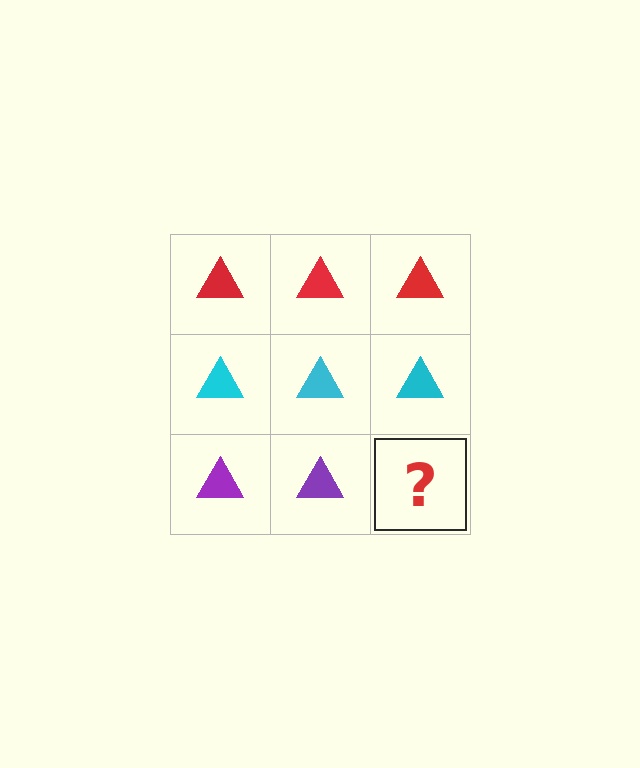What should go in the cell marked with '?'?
The missing cell should contain a purple triangle.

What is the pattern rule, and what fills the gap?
The rule is that each row has a consistent color. The gap should be filled with a purple triangle.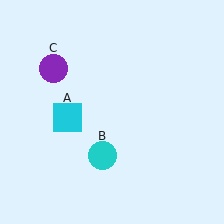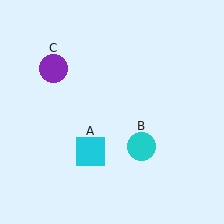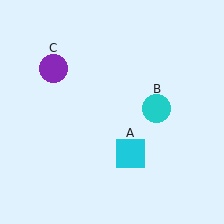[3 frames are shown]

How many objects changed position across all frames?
2 objects changed position: cyan square (object A), cyan circle (object B).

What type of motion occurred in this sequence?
The cyan square (object A), cyan circle (object B) rotated counterclockwise around the center of the scene.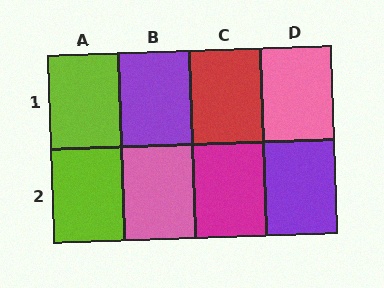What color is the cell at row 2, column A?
Lime.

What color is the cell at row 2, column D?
Purple.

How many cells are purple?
2 cells are purple.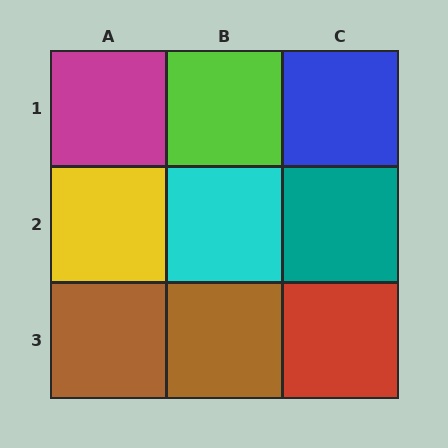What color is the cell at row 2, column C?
Teal.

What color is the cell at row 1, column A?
Magenta.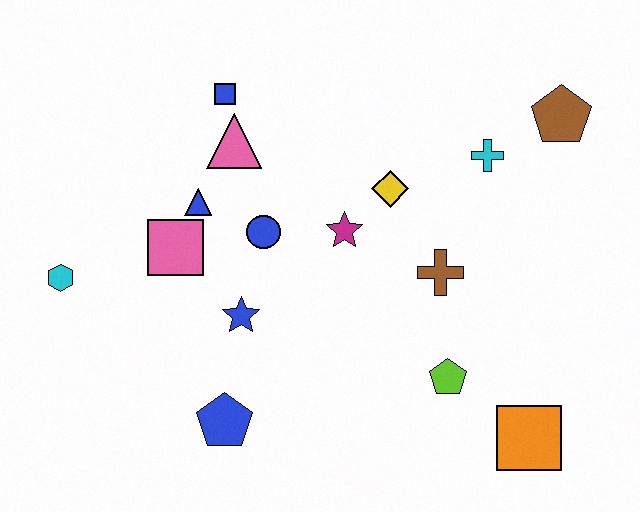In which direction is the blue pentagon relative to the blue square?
The blue pentagon is below the blue square.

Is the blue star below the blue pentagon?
No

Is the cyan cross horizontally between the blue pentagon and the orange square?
Yes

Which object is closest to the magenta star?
The yellow diamond is closest to the magenta star.